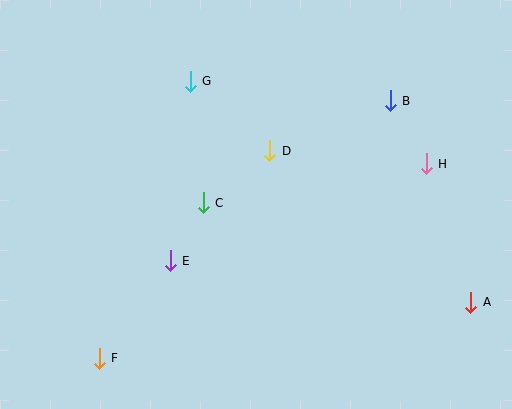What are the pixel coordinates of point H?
Point H is at (426, 164).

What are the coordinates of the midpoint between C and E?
The midpoint between C and E is at (187, 232).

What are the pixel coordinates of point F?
Point F is at (99, 358).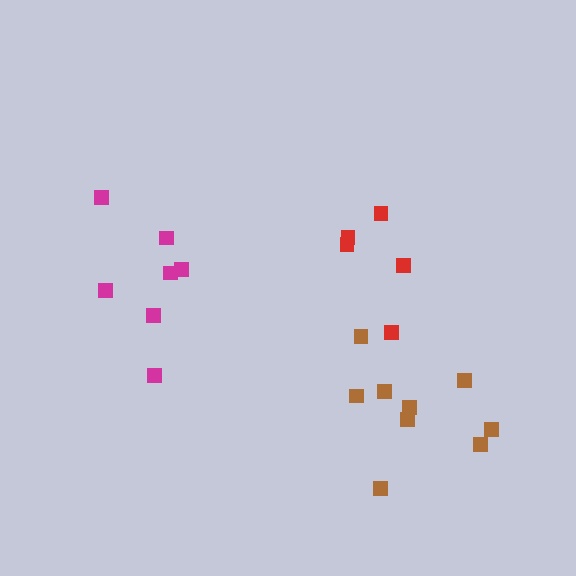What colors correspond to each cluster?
The clusters are colored: magenta, red, brown.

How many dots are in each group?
Group 1: 7 dots, Group 2: 5 dots, Group 3: 9 dots (21 total).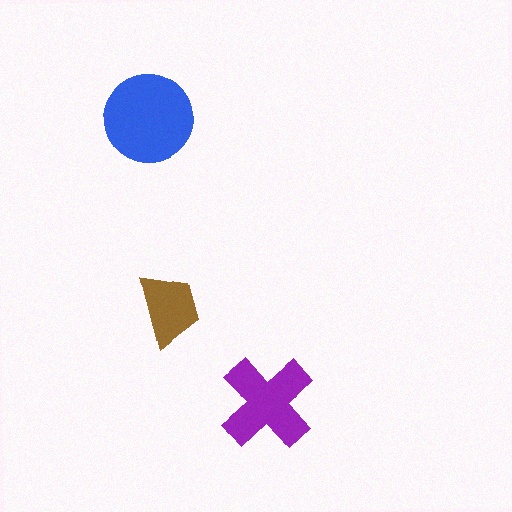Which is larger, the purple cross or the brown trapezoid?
The purple cross.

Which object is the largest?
The blue circle.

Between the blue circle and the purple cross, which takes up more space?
The blue circle.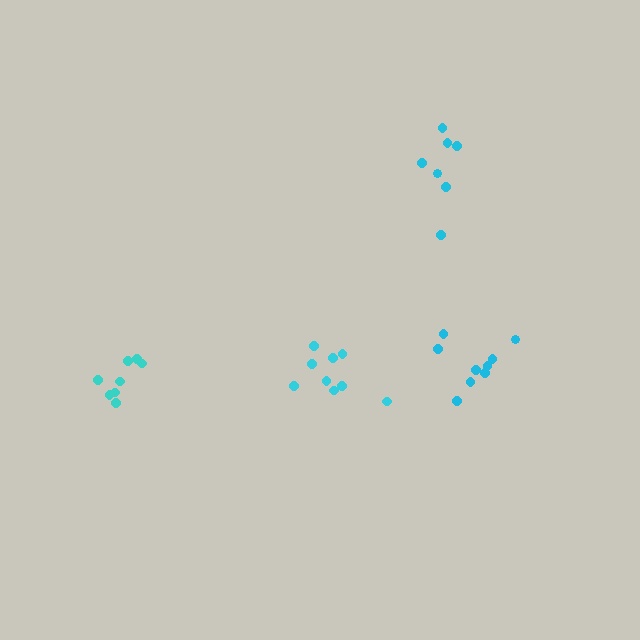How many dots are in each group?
Group 1: 8 dots, Group 2: 7 dots, Group 3: 9 dots, Group 4: 9 dots (33 total).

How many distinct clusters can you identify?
There are 4 distinct clusters.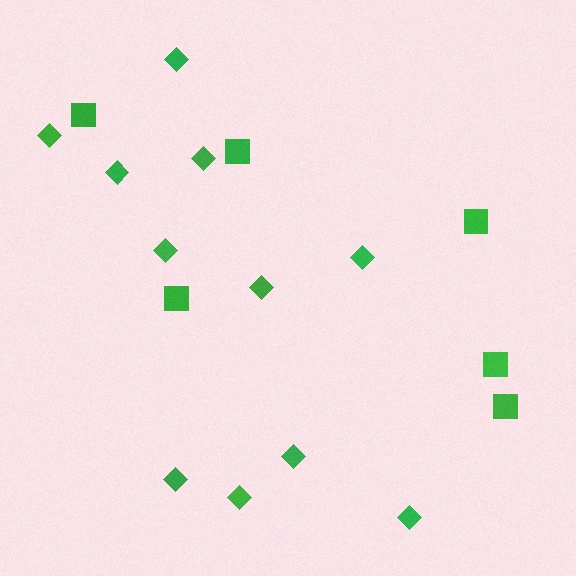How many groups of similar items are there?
There are 2 groups: one group of diamonds (11) and one group of squares (6).